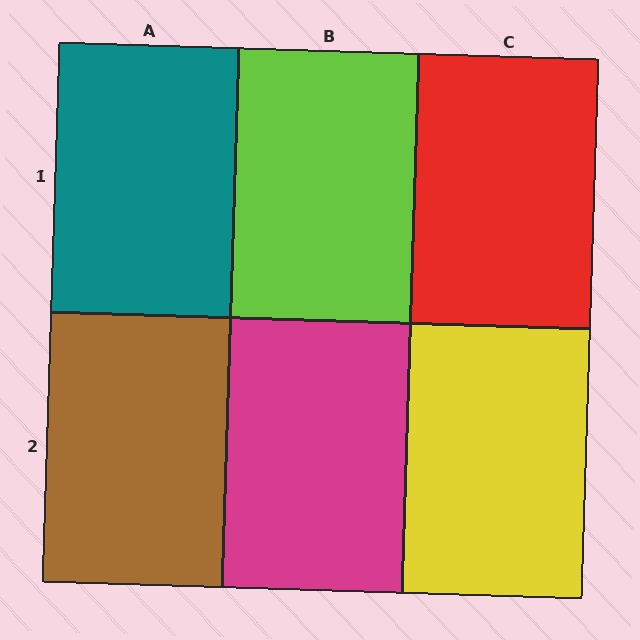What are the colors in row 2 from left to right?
Brown, magenta, yellow.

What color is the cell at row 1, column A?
Teal.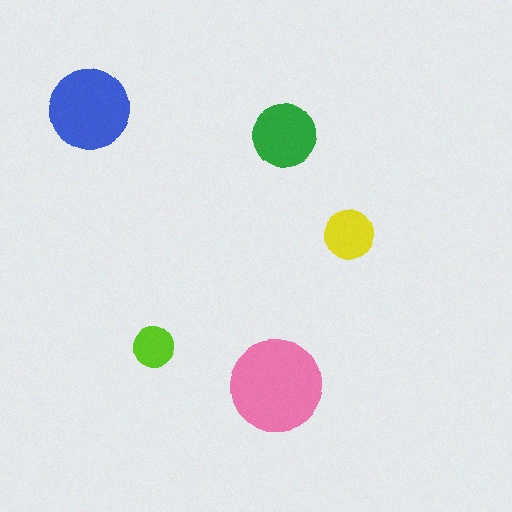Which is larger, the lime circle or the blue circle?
The blue one.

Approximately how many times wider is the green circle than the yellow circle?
About 1.5 times wider.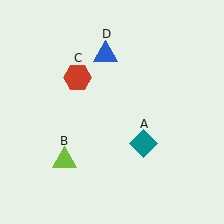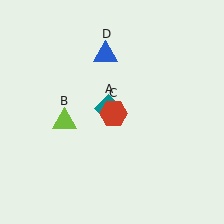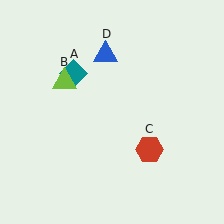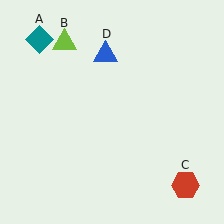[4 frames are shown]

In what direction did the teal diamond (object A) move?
The teal diamond (object A) moved up and to the left.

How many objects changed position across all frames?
3 objects changed position: teal diamond (object A), lime triangle (object B), red hexagon (object C).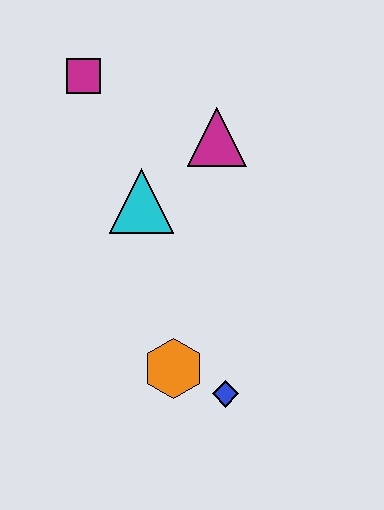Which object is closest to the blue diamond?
The orange hexagon is closest to the blue diamond.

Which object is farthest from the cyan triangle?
The blue diamond is farthest from the cyan triangle.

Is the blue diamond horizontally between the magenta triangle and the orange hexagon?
No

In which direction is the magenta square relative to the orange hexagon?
The magenta square is above the orange hexagon.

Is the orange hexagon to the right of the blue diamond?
No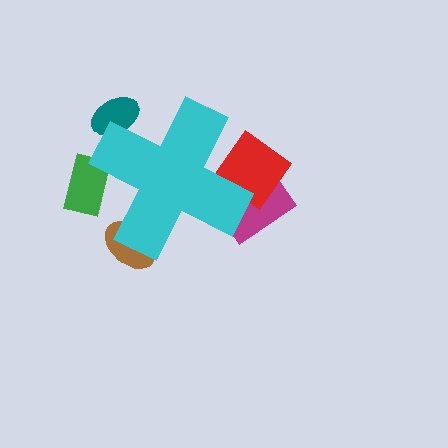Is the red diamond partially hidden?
Yes, the red diamond is partially hidden behind the cyan cross.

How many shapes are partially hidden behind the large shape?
5 shapes are partially hidden.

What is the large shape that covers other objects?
A cyan cross.